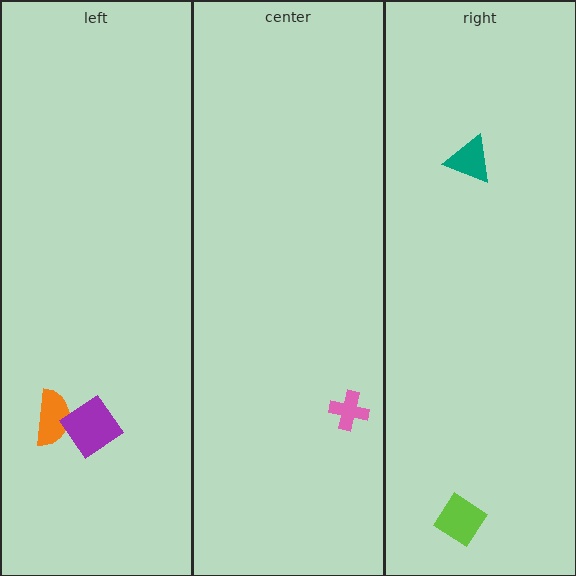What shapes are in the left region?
The orange semicircle, the purple diamond.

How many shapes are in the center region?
1.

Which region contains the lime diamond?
The right region.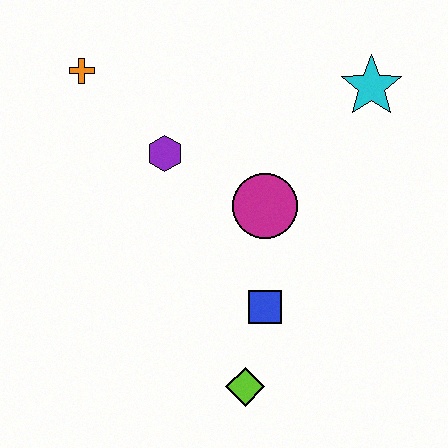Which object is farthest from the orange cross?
The lime diamond is farthest from the orange cross.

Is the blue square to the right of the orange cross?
Yes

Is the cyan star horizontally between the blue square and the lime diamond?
No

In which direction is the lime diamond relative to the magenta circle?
The lime diamond is below the magenta circle.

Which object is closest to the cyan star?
The magenta circle is closest to the cyan star.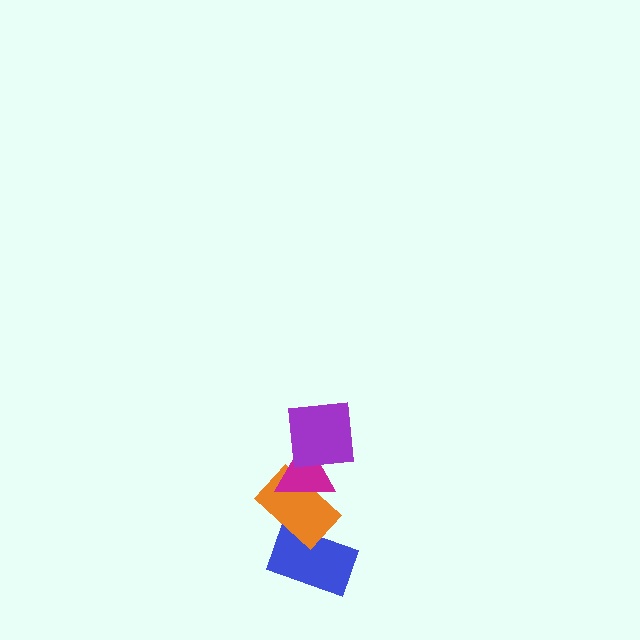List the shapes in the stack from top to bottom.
From top to bottom: the purple square, the magenta triangle, the orange rectangle, the blue rectangle.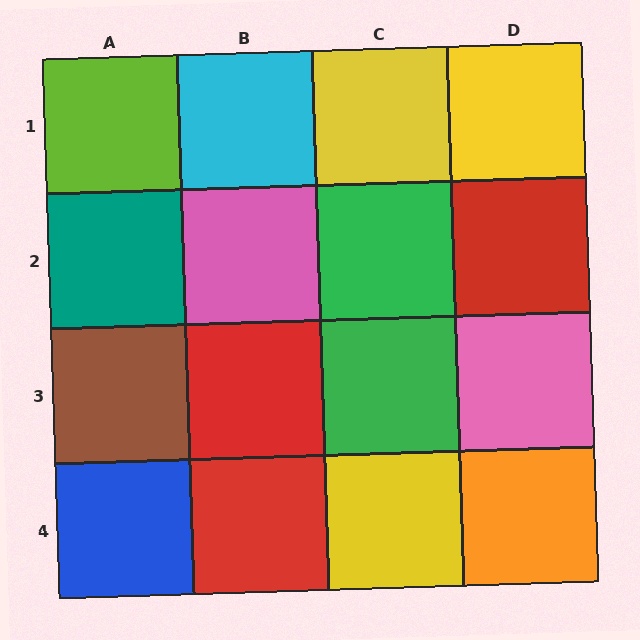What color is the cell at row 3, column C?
Green.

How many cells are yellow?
3 cells are yellow.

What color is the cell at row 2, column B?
Pink.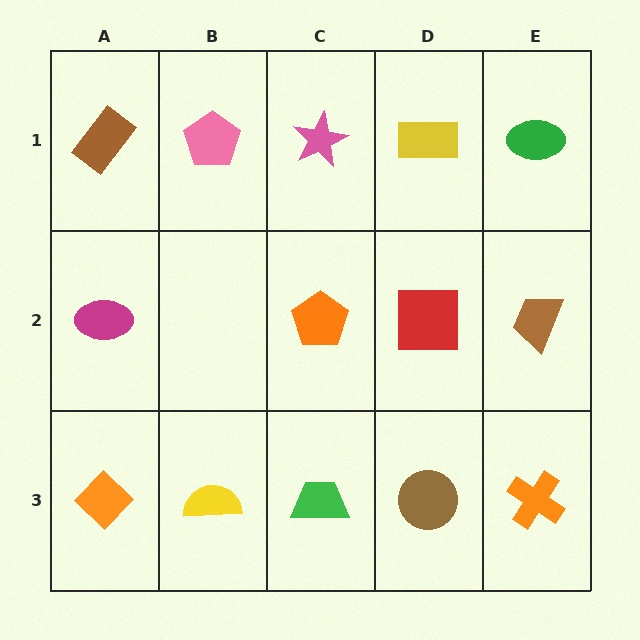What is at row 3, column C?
A green trapezoid.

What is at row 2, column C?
An orange pentagon.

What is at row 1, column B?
A pink pentagon.